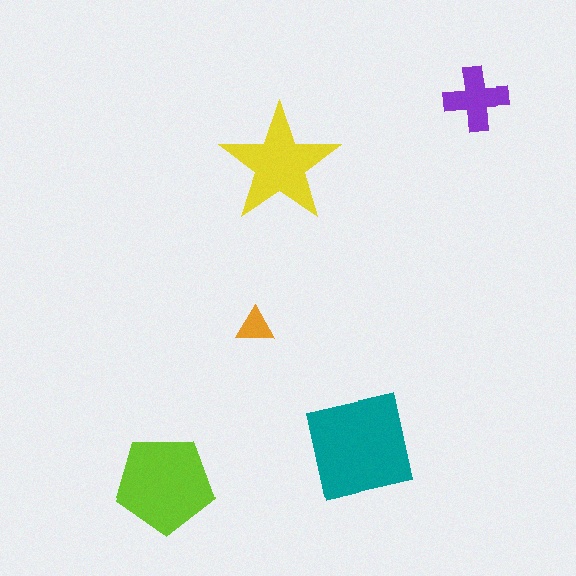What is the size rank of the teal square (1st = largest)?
1st.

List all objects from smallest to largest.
The orange triangle, the purple cross, the yellow star, the lime pentagon, the teal square.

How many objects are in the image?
There are 5 objects in the image.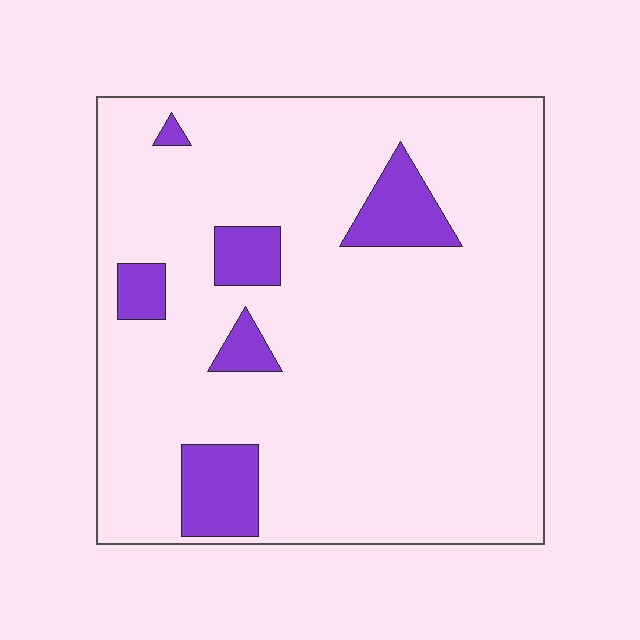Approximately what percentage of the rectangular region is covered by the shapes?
Approximately 10%.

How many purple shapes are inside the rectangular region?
6.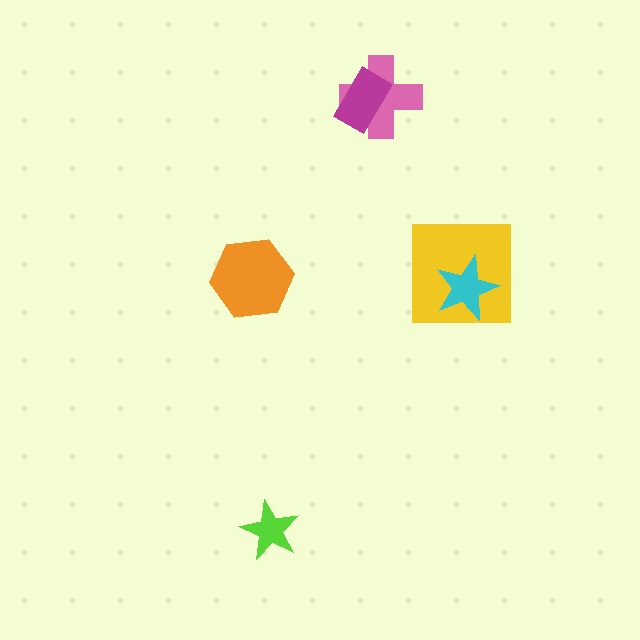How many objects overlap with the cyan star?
1 object overlaps with the cyan star.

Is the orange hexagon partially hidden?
No, no other shape covers it.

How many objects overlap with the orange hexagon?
0 objects overlap with the orange hexagon.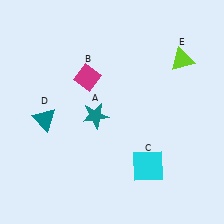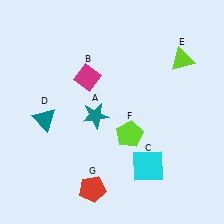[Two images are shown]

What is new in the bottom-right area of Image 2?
A lime pentagon (F) was added in the bottom-right area of Image 2.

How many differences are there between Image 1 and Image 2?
There are 2 differences between the two images.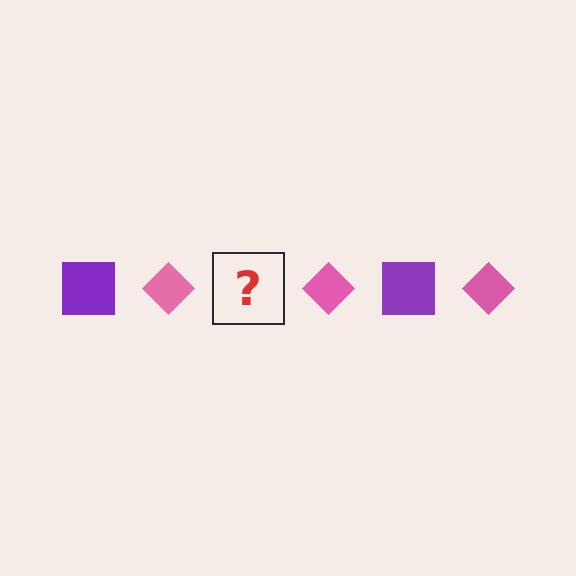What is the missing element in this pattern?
The missing element is a purple square.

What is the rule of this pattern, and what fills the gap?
The rule is that the pattern alternates between purple square and pink diamond. The gap should be filled with a purple square.